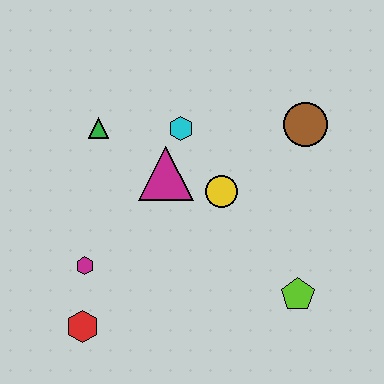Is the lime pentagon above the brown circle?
No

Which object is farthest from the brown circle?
The red hexagon is farthest from the brown circle.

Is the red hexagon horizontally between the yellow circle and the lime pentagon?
No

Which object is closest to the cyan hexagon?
The magenta triangle is closest to the cyan hexagon.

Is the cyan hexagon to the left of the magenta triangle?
No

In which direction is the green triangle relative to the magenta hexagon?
The green triangle is above the magenta hexagon.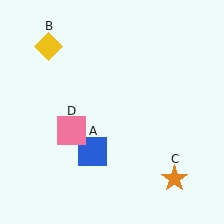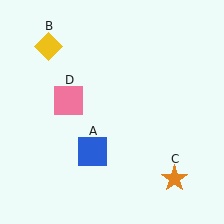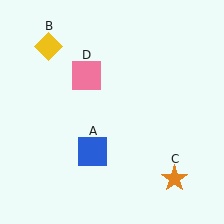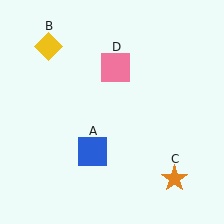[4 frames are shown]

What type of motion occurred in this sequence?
The pink square (object D) rotated clockwise around the center of the scene.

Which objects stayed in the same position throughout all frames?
Blue square (object A) and yellow diamond (object B) and orange star (object C) remained stationary.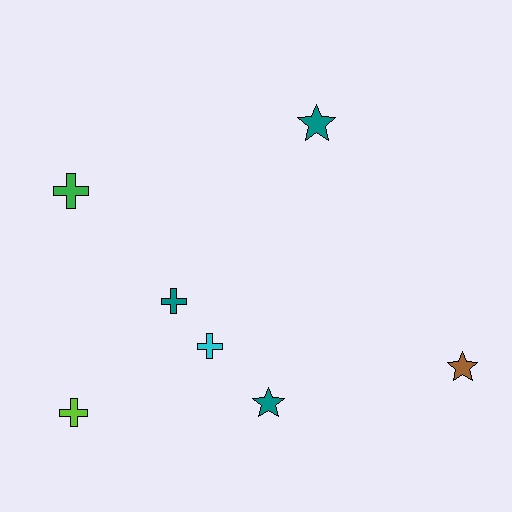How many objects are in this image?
There are 7 objects.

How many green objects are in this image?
There is 1 green object.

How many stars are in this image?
There are 3 stars.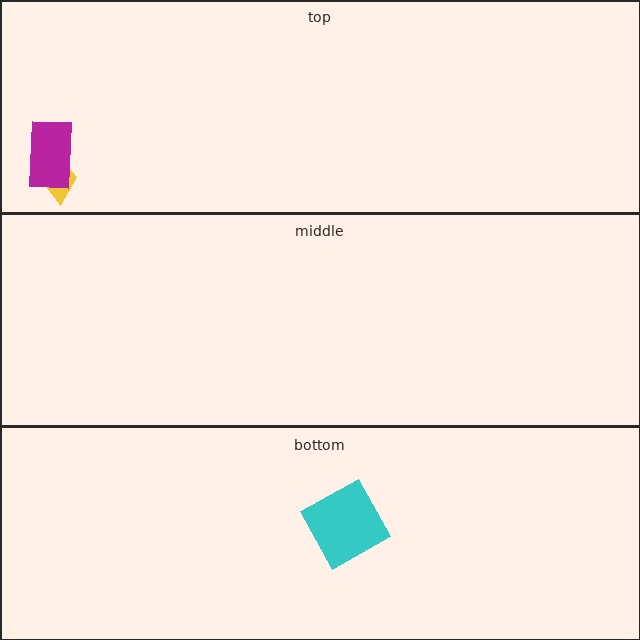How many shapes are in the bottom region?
1.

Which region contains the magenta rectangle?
The top region.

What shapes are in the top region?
The yellow trapezoid, the magenta rectangle.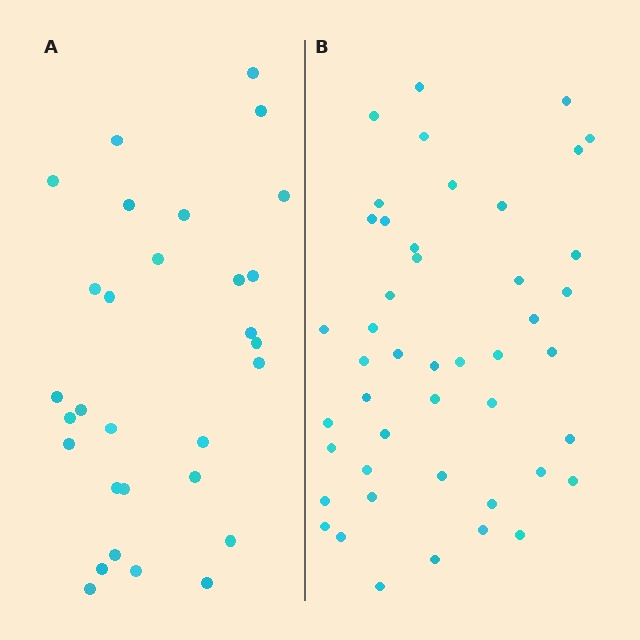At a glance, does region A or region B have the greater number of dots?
Region B (the right region) has more dots.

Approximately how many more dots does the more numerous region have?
Region B has approximately 15 more dots than region A.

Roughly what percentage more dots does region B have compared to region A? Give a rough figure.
About 55% more.